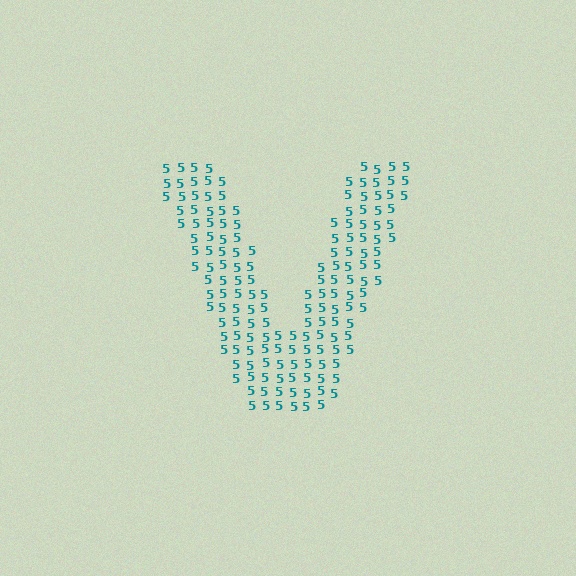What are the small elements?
The small elements are digit 5's.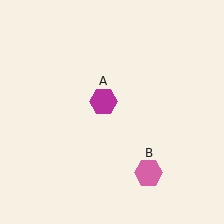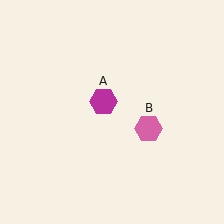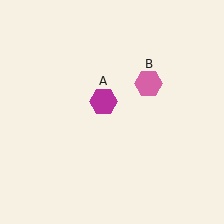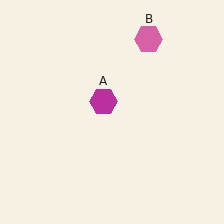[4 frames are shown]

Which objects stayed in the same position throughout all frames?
Magenta hexagon (object A) remained stationary.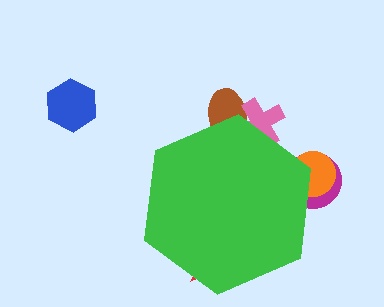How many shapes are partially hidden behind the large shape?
5 shapes are partially hidden.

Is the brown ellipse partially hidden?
Yes, the brown ellipse is partially hidden behind the green hexagon.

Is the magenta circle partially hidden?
Yes, the magenta circle is partially hidden behind the green hexagon.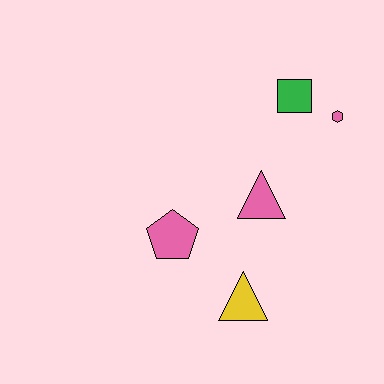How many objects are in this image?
There are 5 objects.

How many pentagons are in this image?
There is 1 pentagon.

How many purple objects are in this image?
There are no purple objects.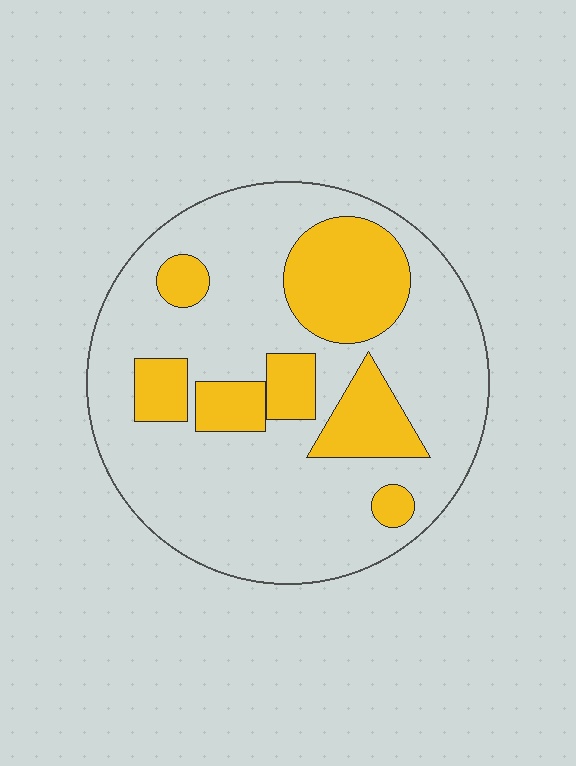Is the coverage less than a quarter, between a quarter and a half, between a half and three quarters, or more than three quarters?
Between a quarter and a half.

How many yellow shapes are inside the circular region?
7.